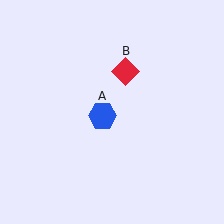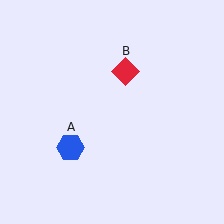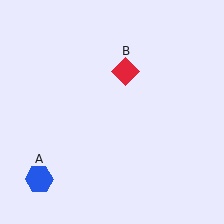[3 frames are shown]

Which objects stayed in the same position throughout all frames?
Red diamond (object B) remained stationary.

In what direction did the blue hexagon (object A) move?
The blue hexagon (object A) moved down and to the left.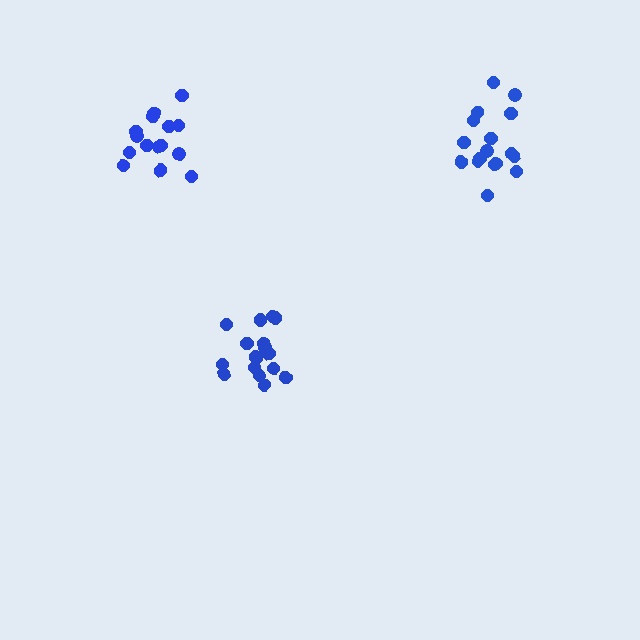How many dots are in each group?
Group 1: 17 dots, Group 2: 15 dots, Group 3: 18 dots (50 total).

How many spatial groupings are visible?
There are 3 spatial groupings.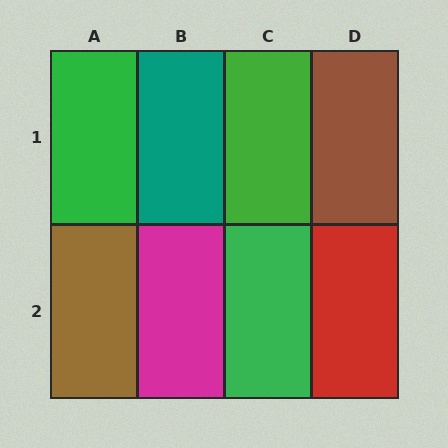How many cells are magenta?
1 cell is magenta.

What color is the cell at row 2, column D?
Red.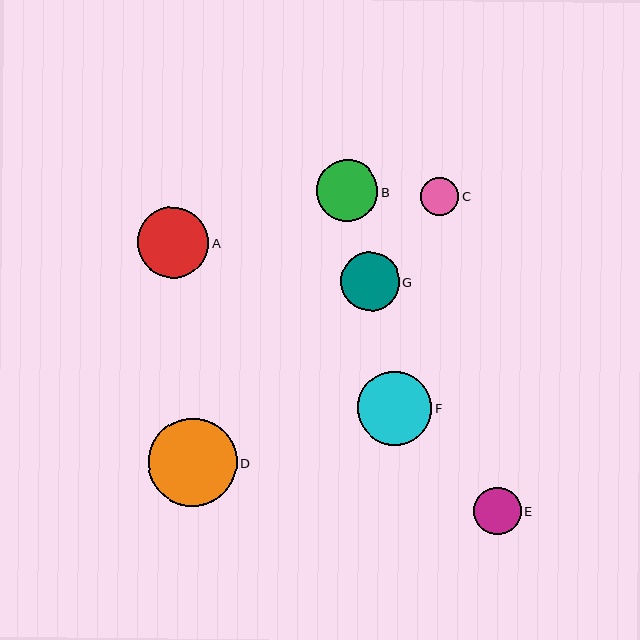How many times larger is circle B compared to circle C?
Circle B is approximately 1.6 times the size of circle C.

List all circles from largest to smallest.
From largest to smallest: D, F, A, B, G, E, C.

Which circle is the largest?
Circle D is the largest with a size of approximately 88 pixels.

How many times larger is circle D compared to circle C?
Circle D is approximately 2.3 times the size of circle C.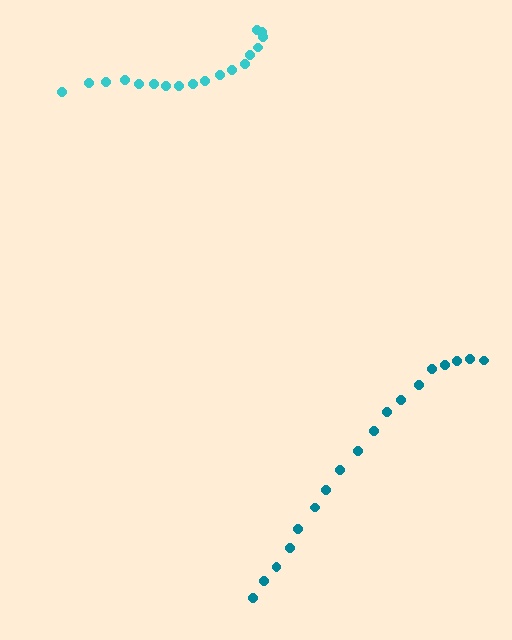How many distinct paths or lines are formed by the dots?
There are 2 distinct paths.